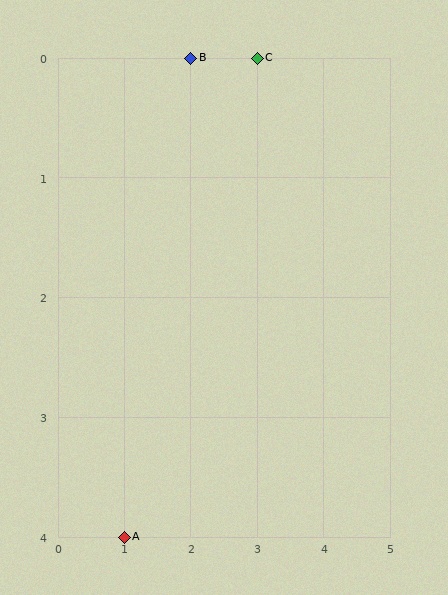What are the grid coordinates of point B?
Point B is at grid coordinates (2, 0).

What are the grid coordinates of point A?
Point A is at grid coordinates (1, 4).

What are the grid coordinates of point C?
Point C is at grid coordinates (3, 0).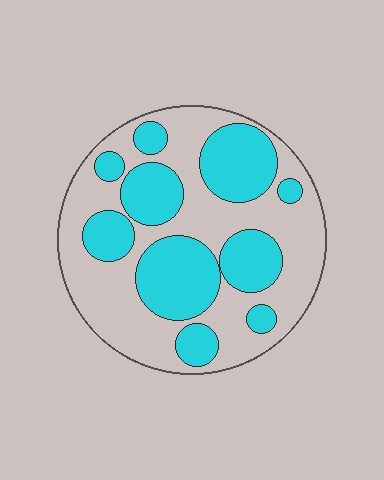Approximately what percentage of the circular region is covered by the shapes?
Approximately 40%.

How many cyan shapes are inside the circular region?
10.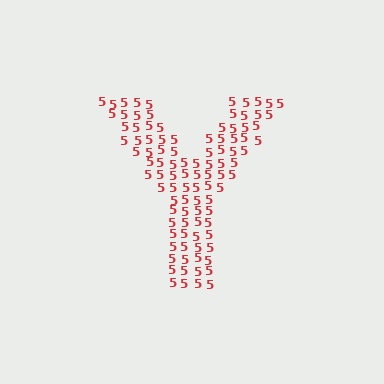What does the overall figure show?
The overall figure shows the letter Y.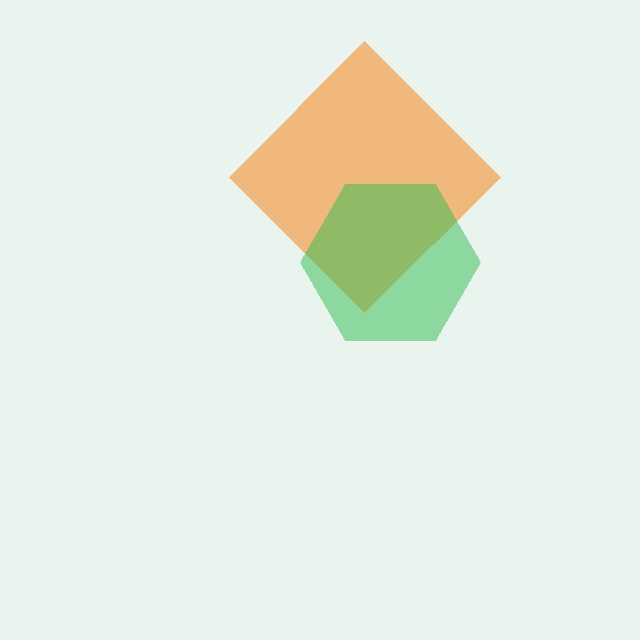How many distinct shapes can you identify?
There are 2 distinct shapes: an orange diamond, a green hexagon.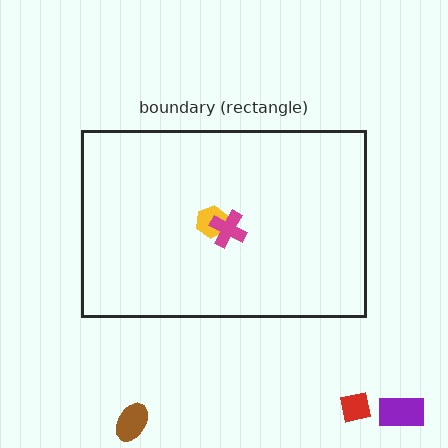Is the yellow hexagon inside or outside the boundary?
Inside.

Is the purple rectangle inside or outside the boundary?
Outside.